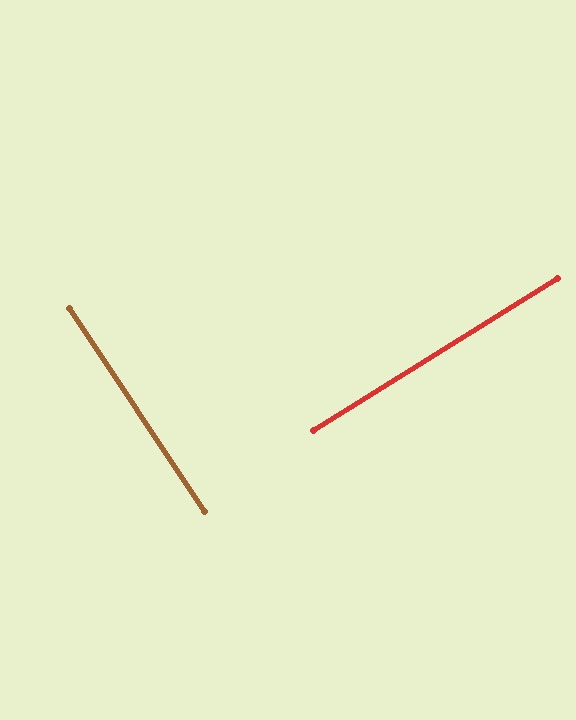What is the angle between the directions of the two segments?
Approximately 88 degrees.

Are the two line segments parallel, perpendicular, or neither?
Perpendicular — they meet at approximately 88°.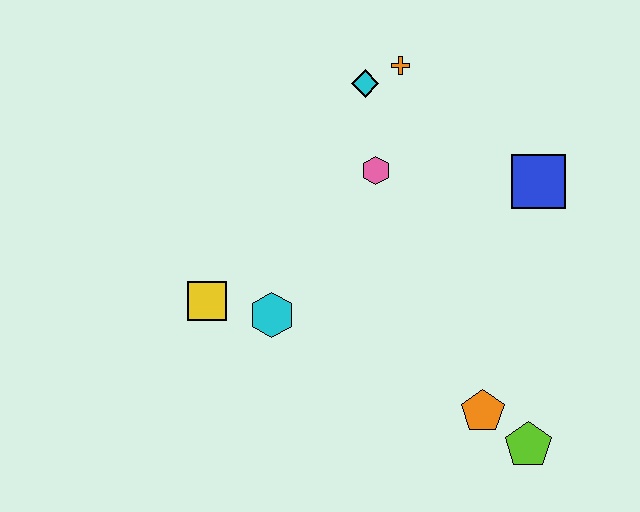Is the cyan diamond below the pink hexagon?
No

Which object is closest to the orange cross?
The cyan diamond is closest to the orange cross.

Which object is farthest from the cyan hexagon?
The blue square is farthest from the cyan hexagon.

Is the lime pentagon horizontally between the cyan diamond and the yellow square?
No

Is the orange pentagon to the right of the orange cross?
Yes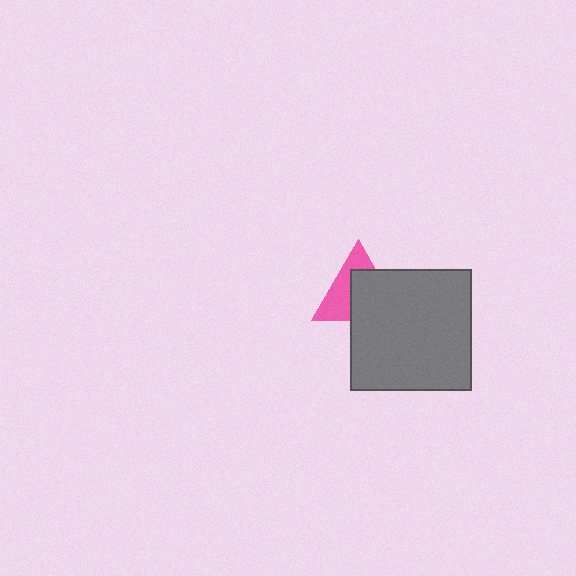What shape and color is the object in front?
The object in front is a gray square.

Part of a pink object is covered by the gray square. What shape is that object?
It is a triangle.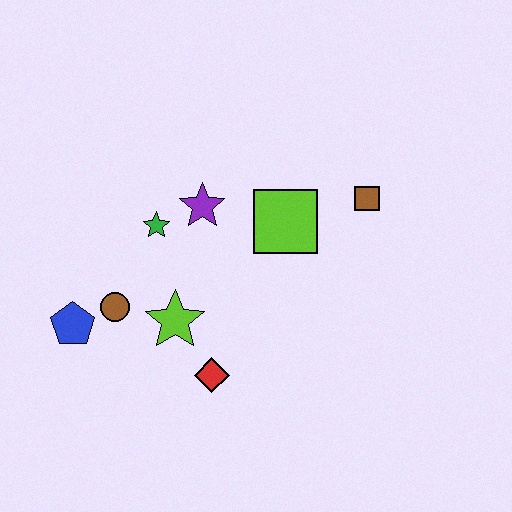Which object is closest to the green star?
The purple star is closest to the green star.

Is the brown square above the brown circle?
Yes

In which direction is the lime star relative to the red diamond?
The lime star is above the red diamond.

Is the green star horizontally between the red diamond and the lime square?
No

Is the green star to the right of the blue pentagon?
Yes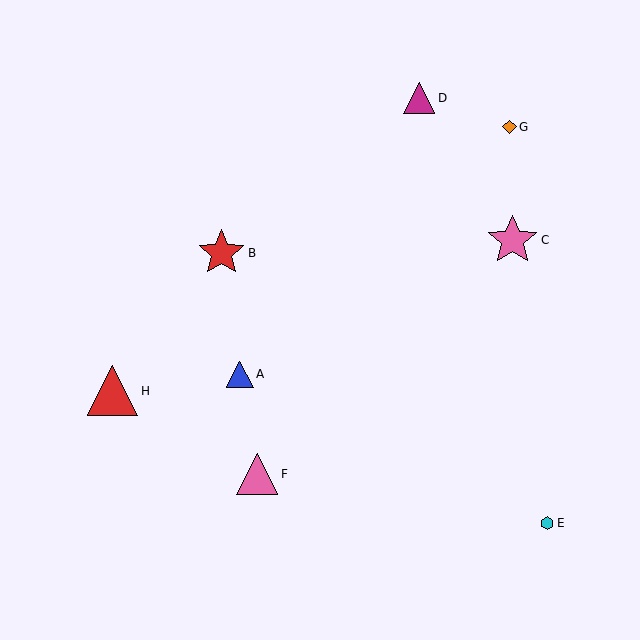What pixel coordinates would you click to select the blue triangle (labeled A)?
Click at (240, 374) to select the blue triangle A.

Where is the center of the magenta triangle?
The center of the magenta triangle is at (419, 98).